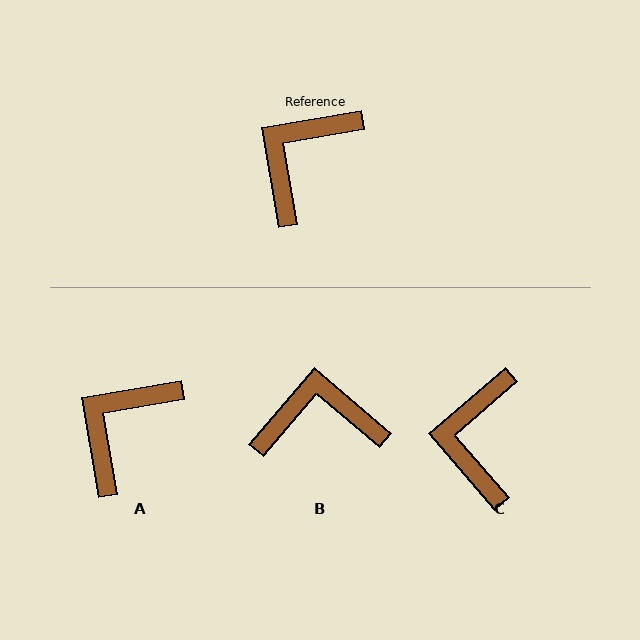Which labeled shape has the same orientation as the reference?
A.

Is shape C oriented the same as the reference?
No, it is off by about 31 degrees.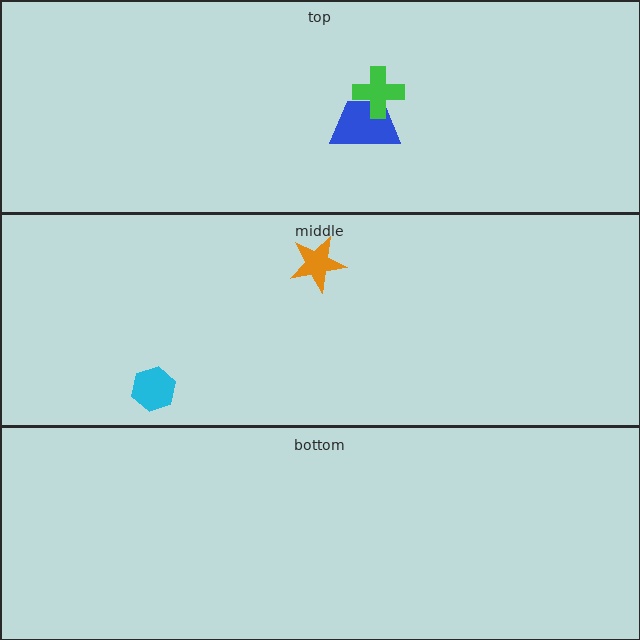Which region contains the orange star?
The middle region.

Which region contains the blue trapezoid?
The top region.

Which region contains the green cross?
The top region.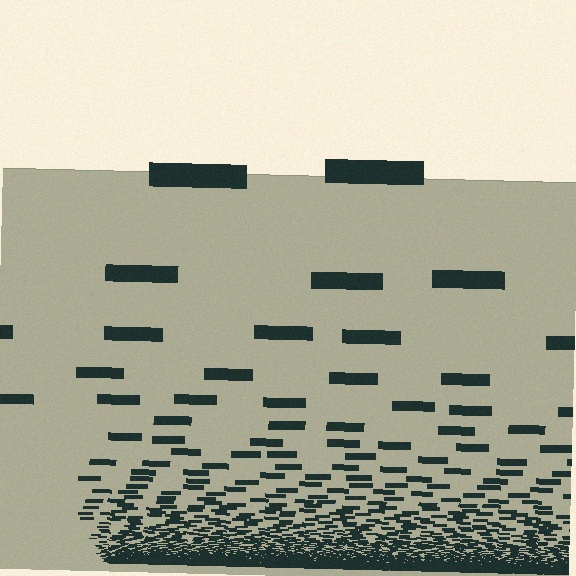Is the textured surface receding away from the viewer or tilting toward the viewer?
The surface appears to tilt toward the viewer. Texture elements get larger and sparser toward the top.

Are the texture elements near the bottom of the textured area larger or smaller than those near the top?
Smaller. The gradient is inverted — elements near the bottom are smaller and denser.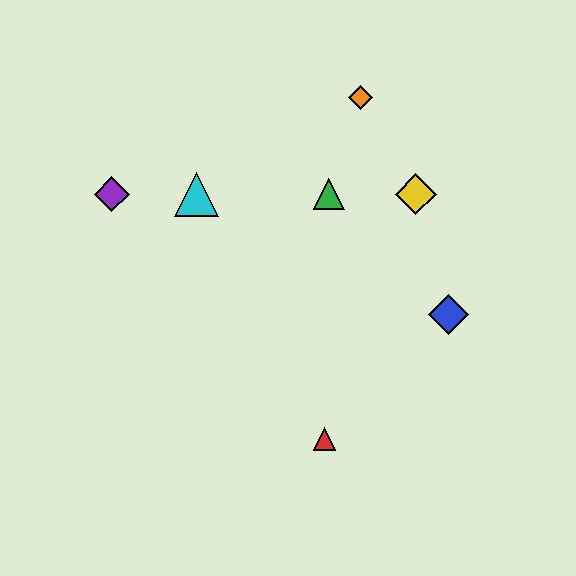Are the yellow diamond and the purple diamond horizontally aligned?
Yes, both are at y≈194.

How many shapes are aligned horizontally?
4 shapes (the green triangle, the yellow diamond, the purple diamond, the cyan triangle) are aligned horizontally.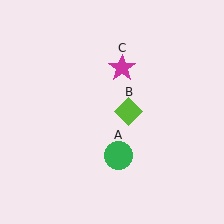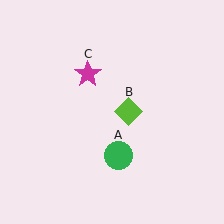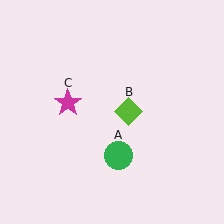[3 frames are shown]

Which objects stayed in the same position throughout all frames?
Green circle (object A) and lime diamond (object B) remained stationary.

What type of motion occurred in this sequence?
The magenta star (object C) rotated counterclockwise around the center of the scene.